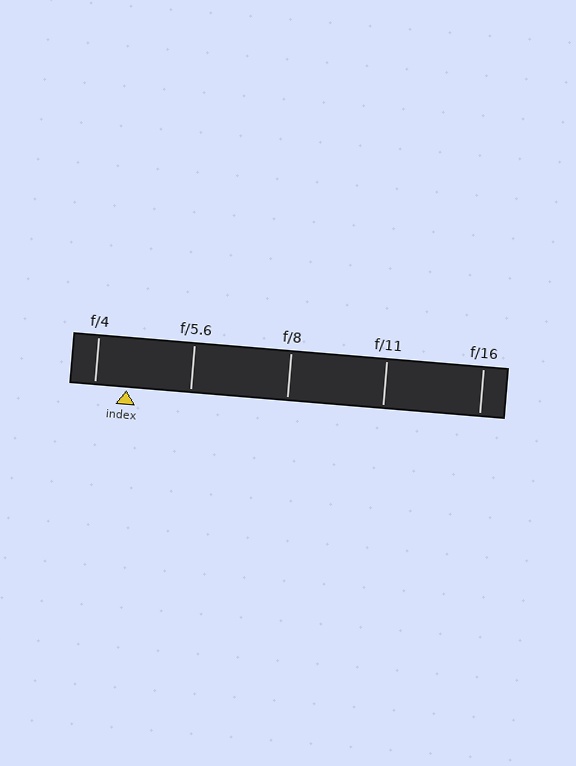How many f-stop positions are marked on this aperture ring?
There are 5 f-stop positions marked.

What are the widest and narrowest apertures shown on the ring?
The widest aperture shown is f/4 and the narrowest is f/16.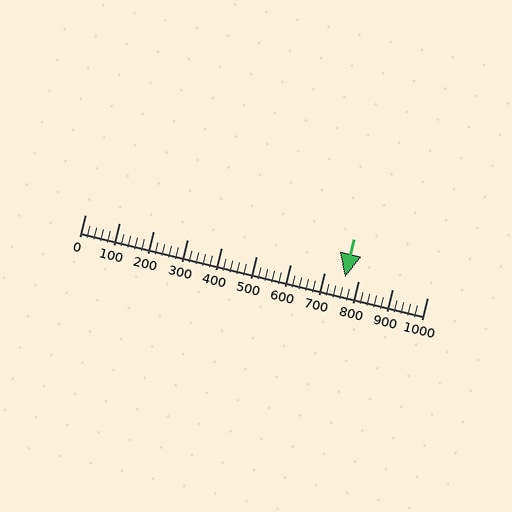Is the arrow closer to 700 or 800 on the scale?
The arrow is closer to 800.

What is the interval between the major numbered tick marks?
The major tick marks are spaced 100 units apart.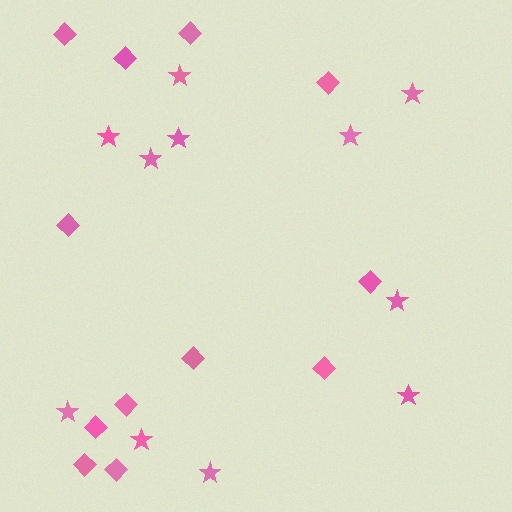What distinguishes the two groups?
There are 2 groups: one group of diamonds (12) and one group of stars (11).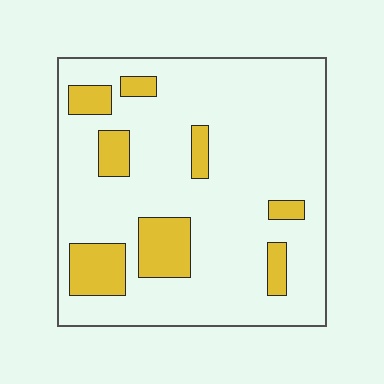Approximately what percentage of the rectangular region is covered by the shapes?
Approximately 15%.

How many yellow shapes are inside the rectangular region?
8.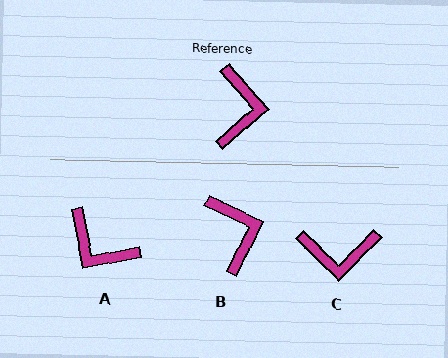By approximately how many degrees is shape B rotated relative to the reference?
Approximately 23 degrees counter-clockwise.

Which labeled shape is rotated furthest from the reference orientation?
A, about 121 degrees away.